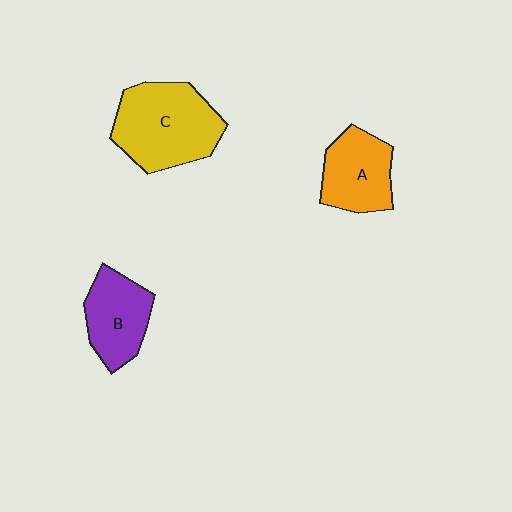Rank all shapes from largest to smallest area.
From largest to smallest: C (yellow), A (orange), B (purple).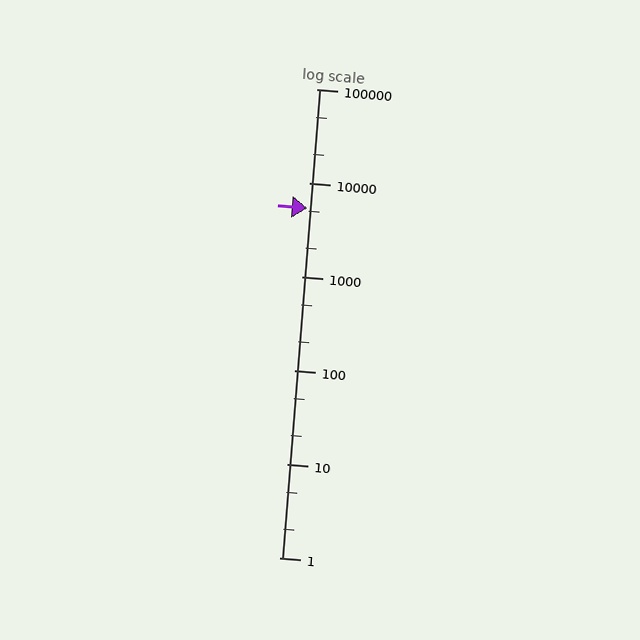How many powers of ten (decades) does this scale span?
The scale spans 5 decades, from 1 to 100000.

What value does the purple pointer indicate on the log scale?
The pointer indicates approximately 5400.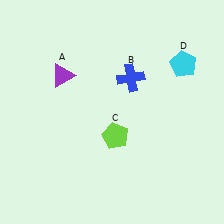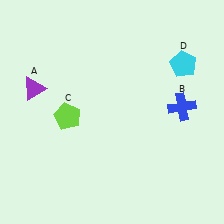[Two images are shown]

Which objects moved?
The objects that moved are: the purple triangle (A), the blue cross (B), the lime pentagon (C).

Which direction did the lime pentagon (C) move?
The lime pentagon (C) moved left.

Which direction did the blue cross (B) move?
The blue cross (B) moved right.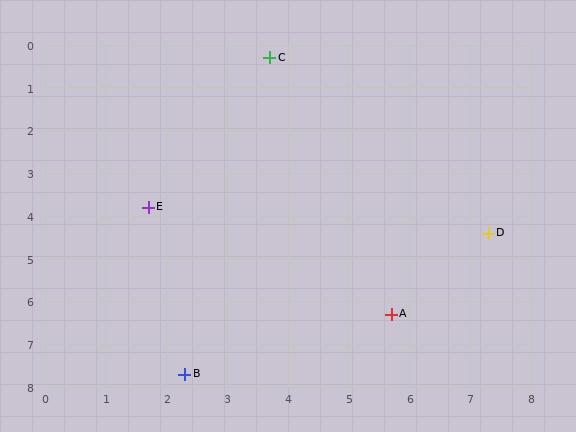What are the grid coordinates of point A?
Point A is at approximately (5.7, 6.3).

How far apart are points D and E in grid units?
Points D and E are about 5.6 grid units apart.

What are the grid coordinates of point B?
Point B is at approximately (2.3, 7.7).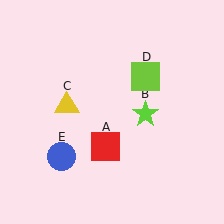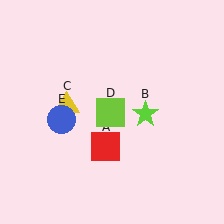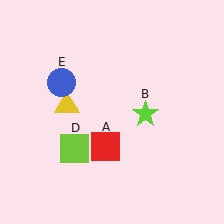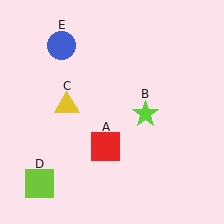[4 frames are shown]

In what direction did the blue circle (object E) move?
The blue circle (object E) moved up.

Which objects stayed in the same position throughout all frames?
Red square (object A) and lime star (object B) and yellow triangle (object C) remained stationary.